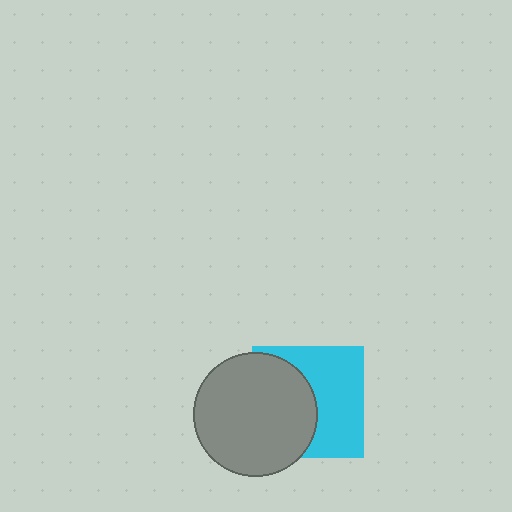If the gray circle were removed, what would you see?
You would see the complete cyan square.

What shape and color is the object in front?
The object in front is a gray circle.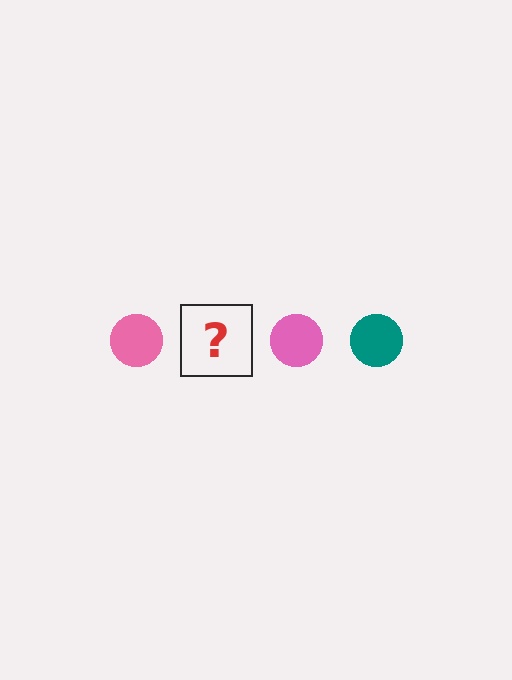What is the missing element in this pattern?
The missing element is a teal circle.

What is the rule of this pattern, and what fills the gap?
The rule is that the pattern cycles through pink, teal circles. The gap should be filled with a teal circle.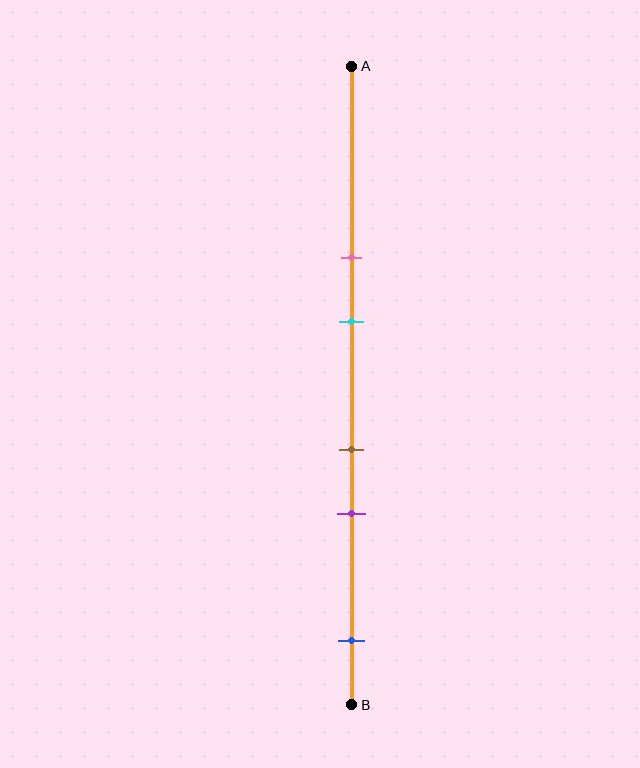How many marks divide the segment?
There are 5 marks dividing the segment.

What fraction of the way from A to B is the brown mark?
The brown mark is approximately 60% (0.6) of the way from A to B.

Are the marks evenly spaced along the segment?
No, the marks are not evenly spaced.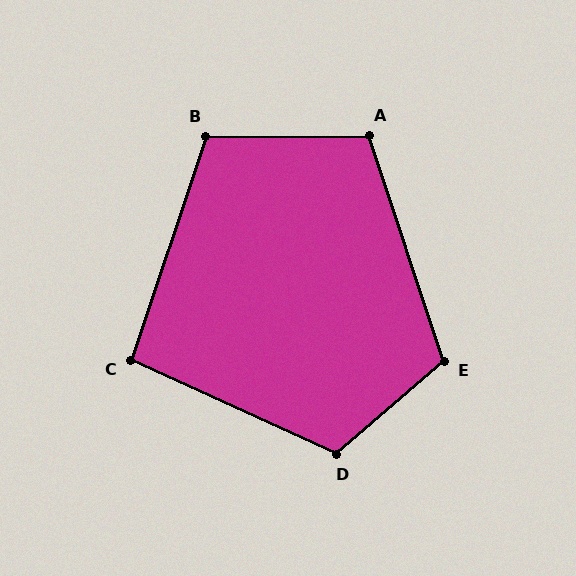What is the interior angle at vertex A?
Approximately 108 degrees (obtuse).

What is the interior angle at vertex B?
Approximately 109 degrees (obtuse).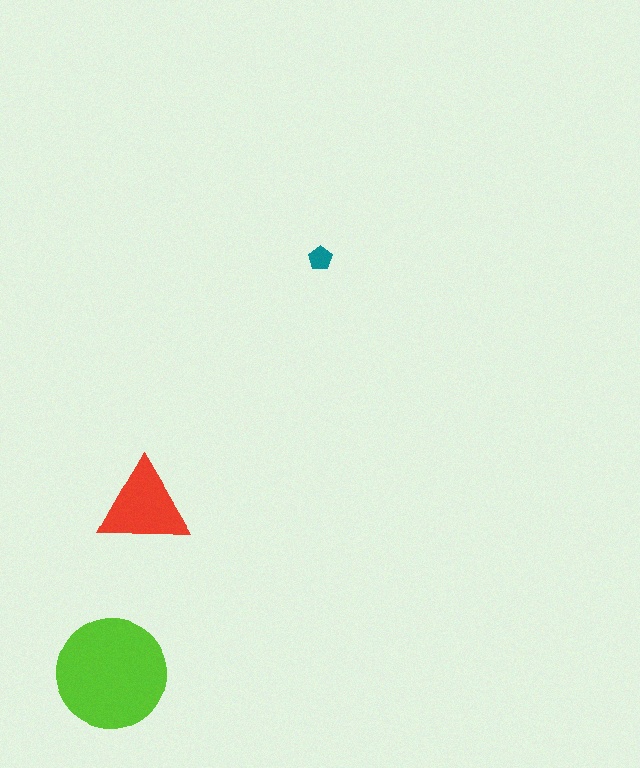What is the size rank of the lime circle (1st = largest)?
1st.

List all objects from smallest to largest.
The teal pentagon, the red triangle, the lime circle.